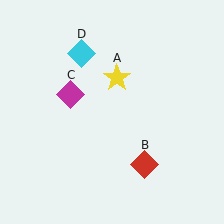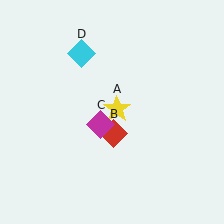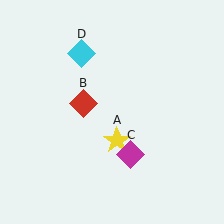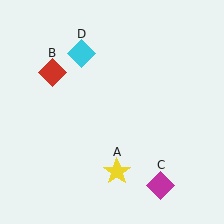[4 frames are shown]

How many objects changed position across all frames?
3 objects changed position: yellow star (object A), red diamond (object B), magenta diamond (object C).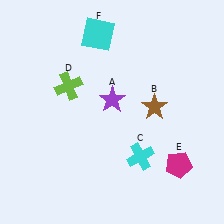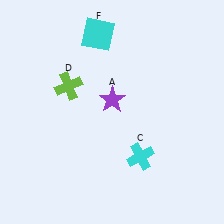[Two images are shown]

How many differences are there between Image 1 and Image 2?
There are 2 differences between the two images.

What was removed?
The brown star (B), the magenta pentagon (E) were removed in Image 2.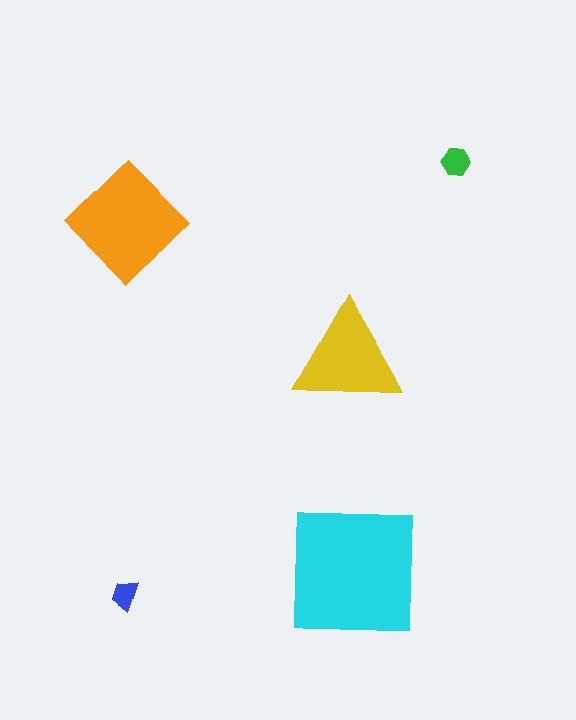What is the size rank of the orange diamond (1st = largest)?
2nd.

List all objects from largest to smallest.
The cyan square, the orange diamond, the yellow triangle, the green hexagon, the blue trapezoid.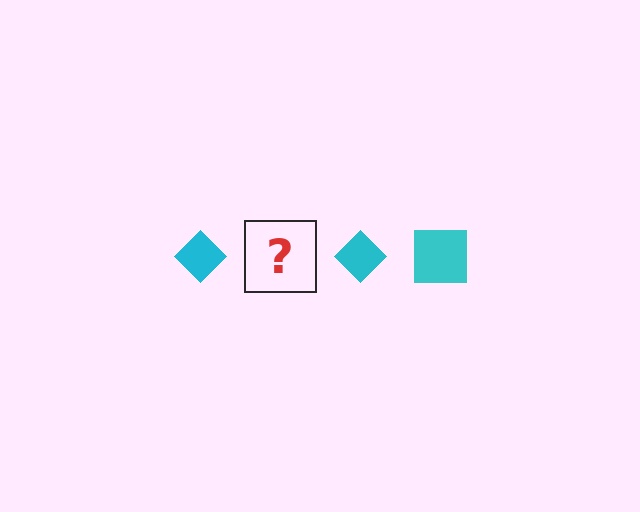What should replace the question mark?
The question mark should be replaced with a cyan square.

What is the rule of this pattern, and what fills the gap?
The rule is that the pattern cycles through diamond, square shapes in cyan. The gap should be filled with a cyan square.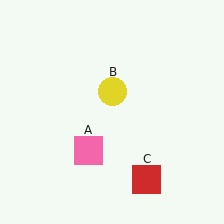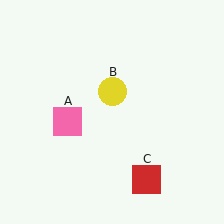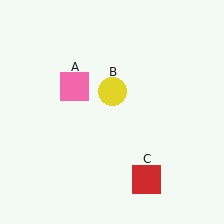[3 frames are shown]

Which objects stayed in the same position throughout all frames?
Yellow circle (object B) and red square (object C) remained stationary.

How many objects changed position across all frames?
1 object changed position: pink square (object A).